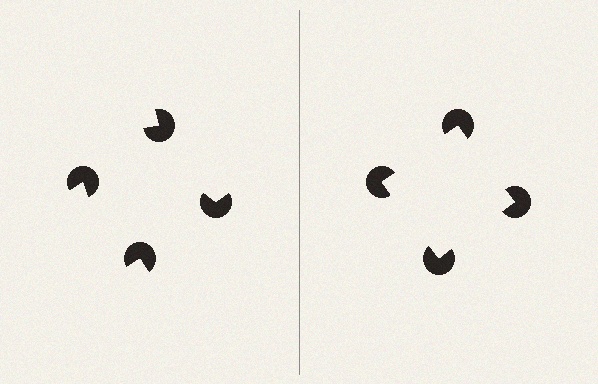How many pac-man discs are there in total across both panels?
8 — 4 on each side.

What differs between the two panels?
The pac-man discs are positioned identically on both sides; only the wedge orientations differ. On the right they align to a square; on the left they are misaligned.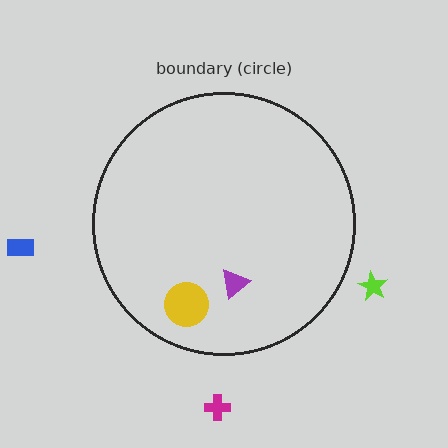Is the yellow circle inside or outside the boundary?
Inside.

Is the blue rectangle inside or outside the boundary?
Outside.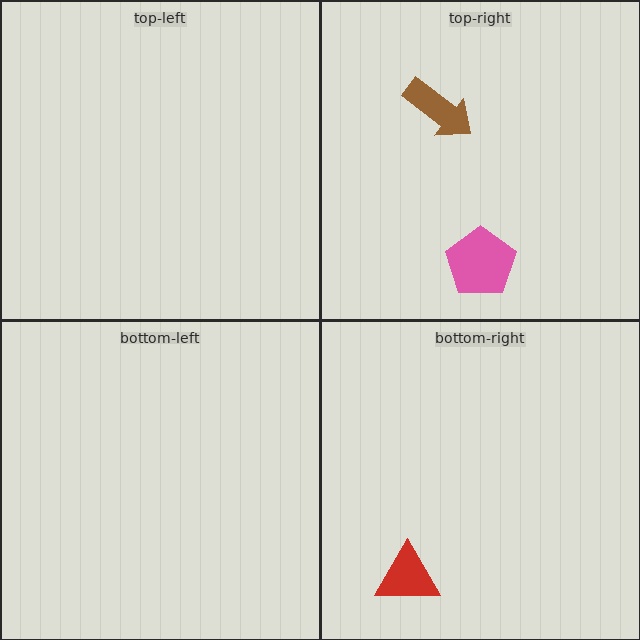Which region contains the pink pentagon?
The top-right region.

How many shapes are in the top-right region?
2.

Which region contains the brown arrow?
The top-right region.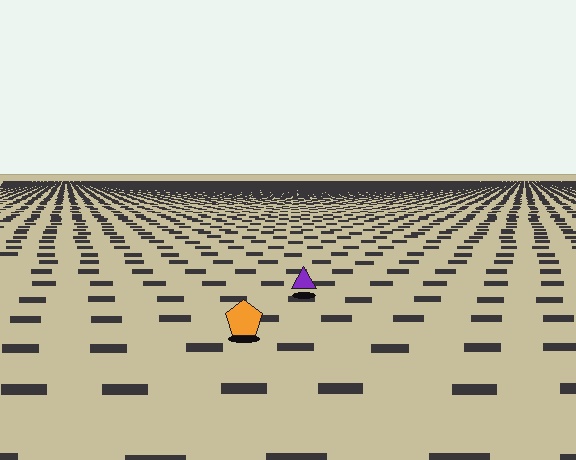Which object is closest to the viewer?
The orange pentagon is closest. The texture marks near it are larger and more spread out.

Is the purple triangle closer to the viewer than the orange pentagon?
No. The orange pentagon is closer — you can tell from the texture gradient: the ground texture is coarser near it.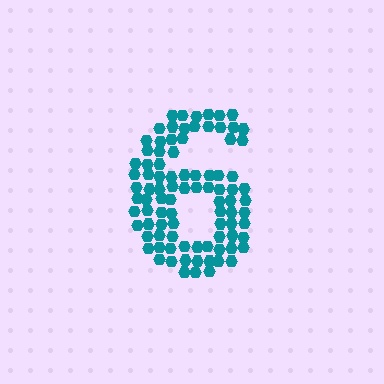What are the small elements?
The small elements are hexagons.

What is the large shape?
The large shape is the digit 6.